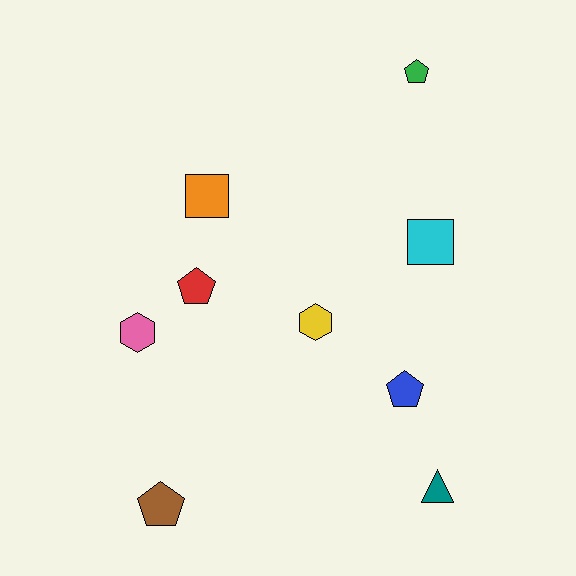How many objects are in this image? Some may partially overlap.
There are 9 objects.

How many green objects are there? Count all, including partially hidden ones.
There is 1 green object.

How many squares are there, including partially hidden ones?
There are 2 squares.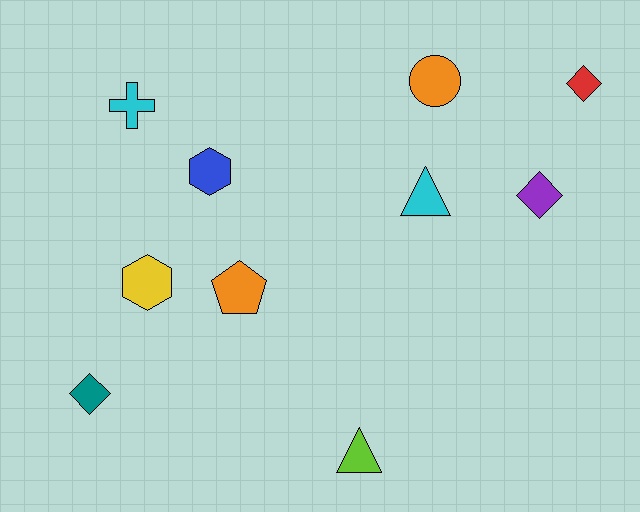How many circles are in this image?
There is 1 circle.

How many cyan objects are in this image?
There are 2 cyan objects.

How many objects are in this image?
There are 10 objects.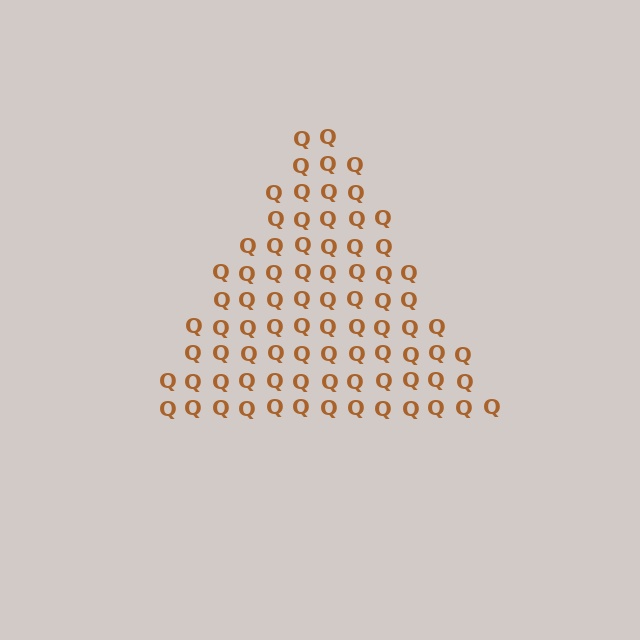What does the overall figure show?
The overall figure shows a triangle.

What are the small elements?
The small elements are letter Q's.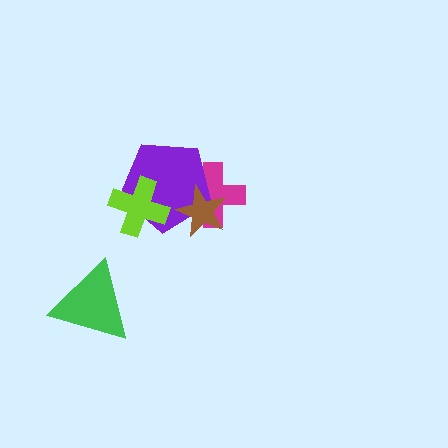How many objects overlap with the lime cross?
1 object overlaps with the lime cross.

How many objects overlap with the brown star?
2 objects overlap with the brown star.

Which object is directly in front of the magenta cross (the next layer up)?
The purple pentagon is directly in front of the magenta cross.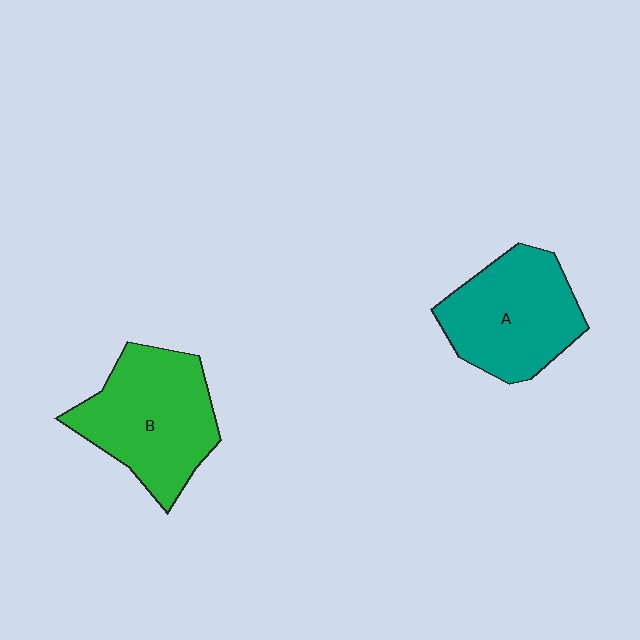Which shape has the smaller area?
Shape A (teal).